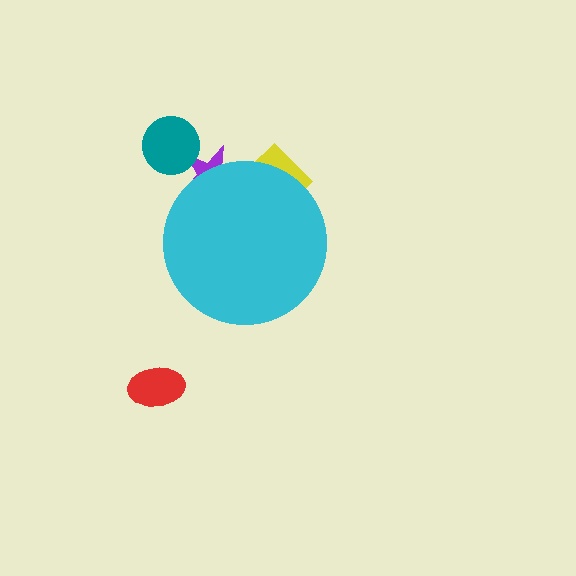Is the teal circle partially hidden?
No, the teal circle is fully visible.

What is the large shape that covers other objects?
A cyan circle.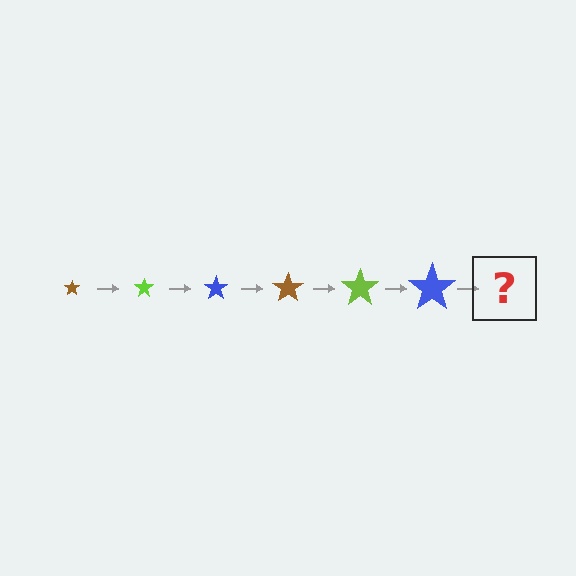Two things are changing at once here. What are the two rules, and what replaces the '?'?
The two rules are that the star grows larger each step and the color cycles through brown, lime, and blue. The '?' should be a brown star, larger than the previous one.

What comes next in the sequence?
The next element should be a brown star, larger than the previous one.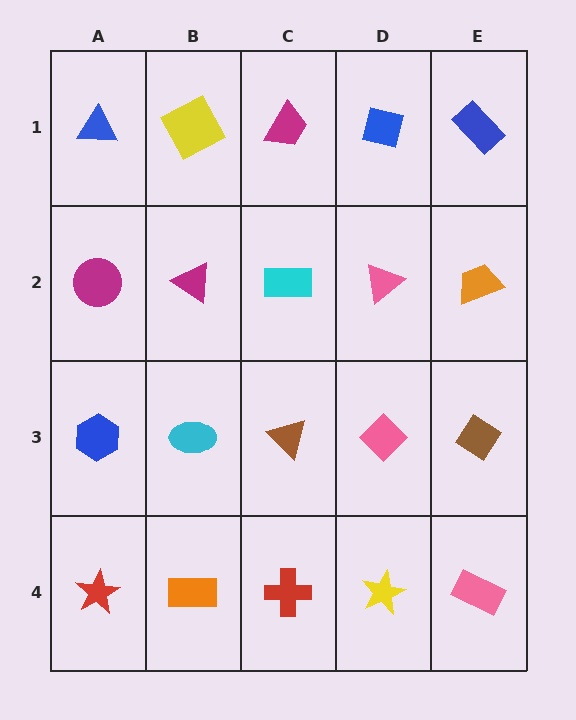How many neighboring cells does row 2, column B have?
4.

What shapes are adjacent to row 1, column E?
An orange trapezoid (row 2, column E), a blue square (row 1, column D).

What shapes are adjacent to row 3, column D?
A pink triangle (row 2, column D), a yellow star (row 4, column D), a brown triangle (row 3, column C), a brown diamond (row 3, column E).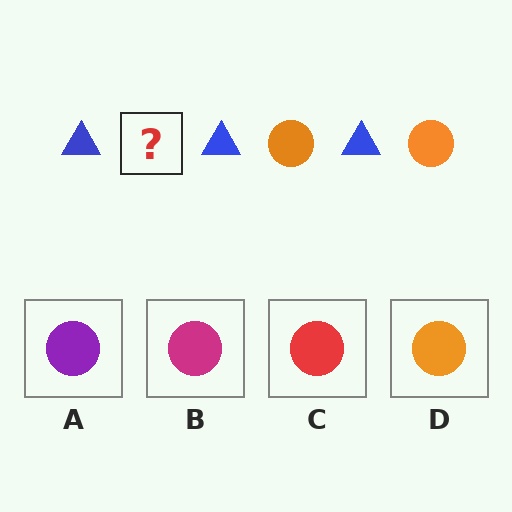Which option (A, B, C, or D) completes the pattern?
D.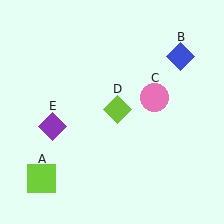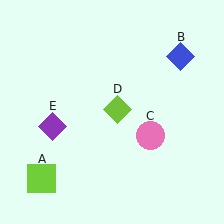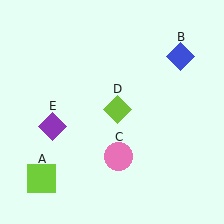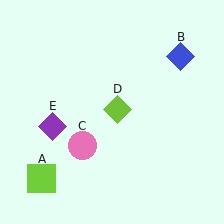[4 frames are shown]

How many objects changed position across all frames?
1 object changed position: pink circle (object C).